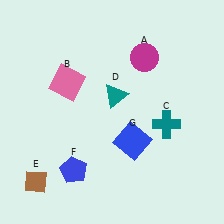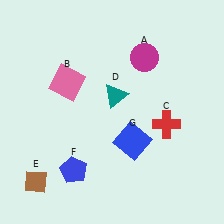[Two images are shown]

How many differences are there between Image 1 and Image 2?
There is 1 difference between the two images.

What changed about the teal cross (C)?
In Image 1, C is teal. In Image 2, it changed to red.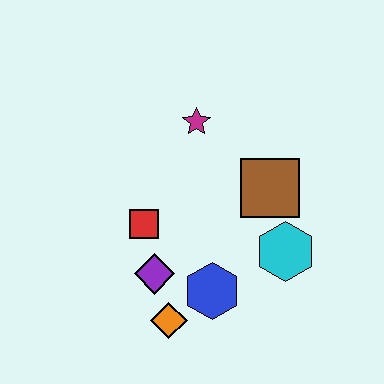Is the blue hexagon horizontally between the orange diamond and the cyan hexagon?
Yes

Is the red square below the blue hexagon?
No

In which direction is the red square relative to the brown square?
The red square is to the left of the brown square.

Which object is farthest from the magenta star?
The orange diamond is farthest from the magenta star.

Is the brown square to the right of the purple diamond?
Yes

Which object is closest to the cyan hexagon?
The brown square is closest to the cyan hexagon.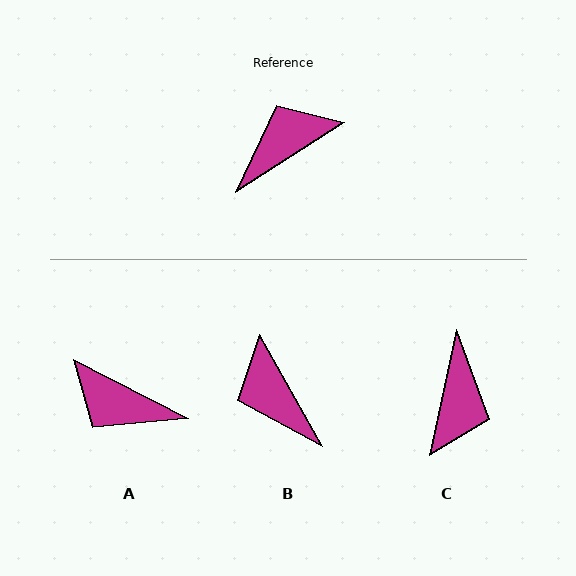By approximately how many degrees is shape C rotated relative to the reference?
Approximately 134 degrees clockwise.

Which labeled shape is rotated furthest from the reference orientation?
C, about 134 degrees away.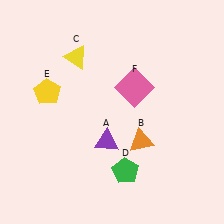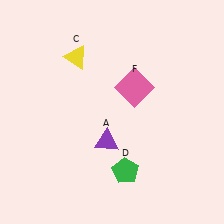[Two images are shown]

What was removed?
The yellow pentagon (E), the orange triangle (B) were removed in Image 2.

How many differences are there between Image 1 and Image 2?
There are 2 differences between the two images.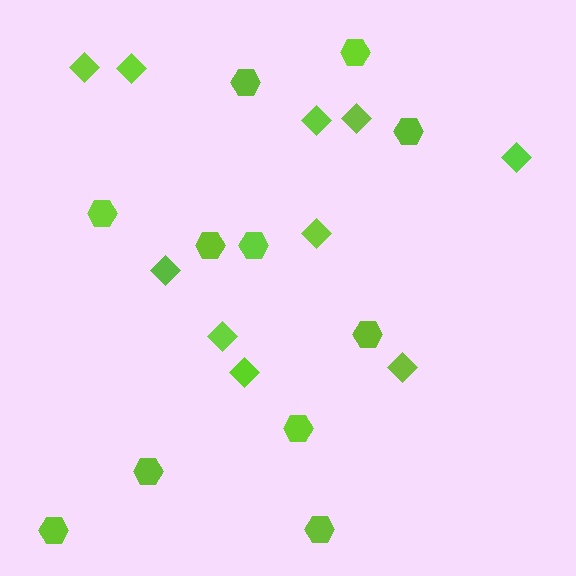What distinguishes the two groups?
There are 2 groups: one group of hexagons (11) and one group of diamonds (10).